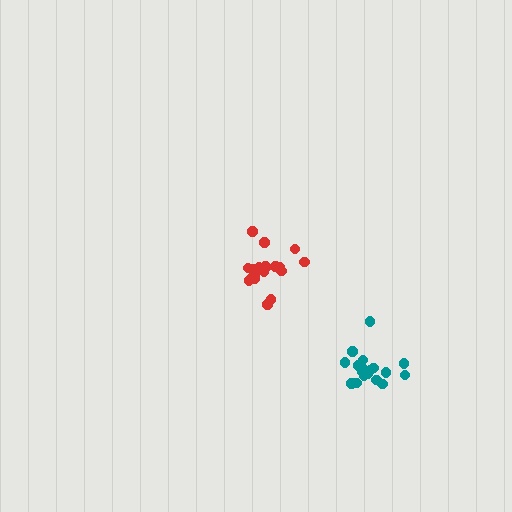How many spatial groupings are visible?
There are 2 spatial groupings.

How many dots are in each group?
Group 1: 19 dots, Group 2: 19 dots (38 total).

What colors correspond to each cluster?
The clusters are colored: red, teal.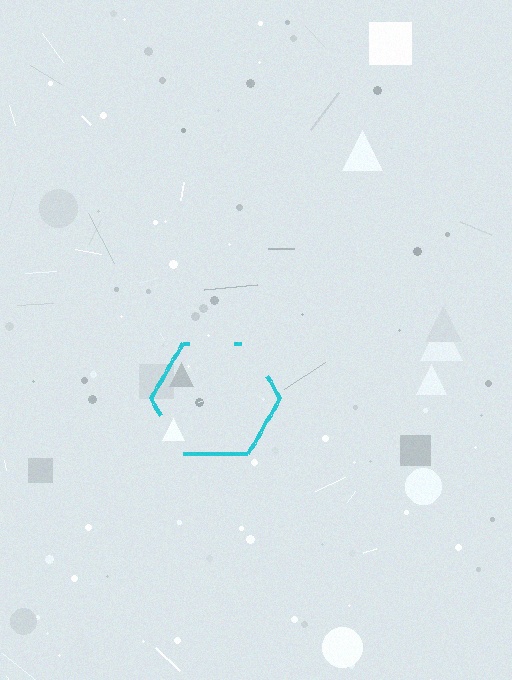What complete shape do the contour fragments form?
The contour fragments form a hexagon.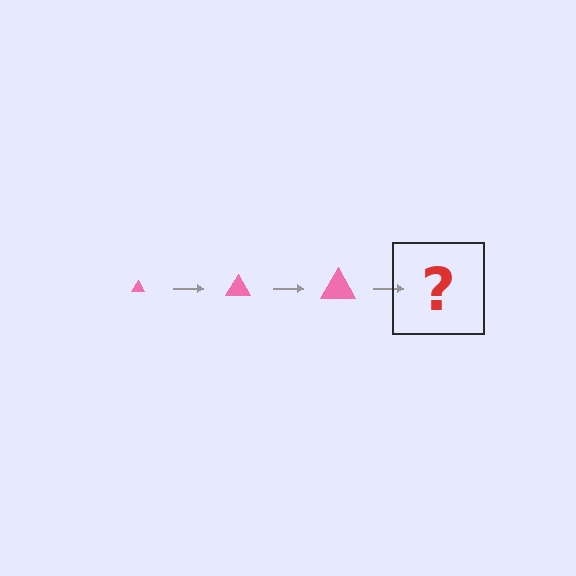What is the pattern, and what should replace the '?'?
The pattern is that the triangle gets progressively larger each step. The '?' should be a pink triangle, larger than the previous one.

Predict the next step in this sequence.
The next step is a pink triangle, larger than the previous one.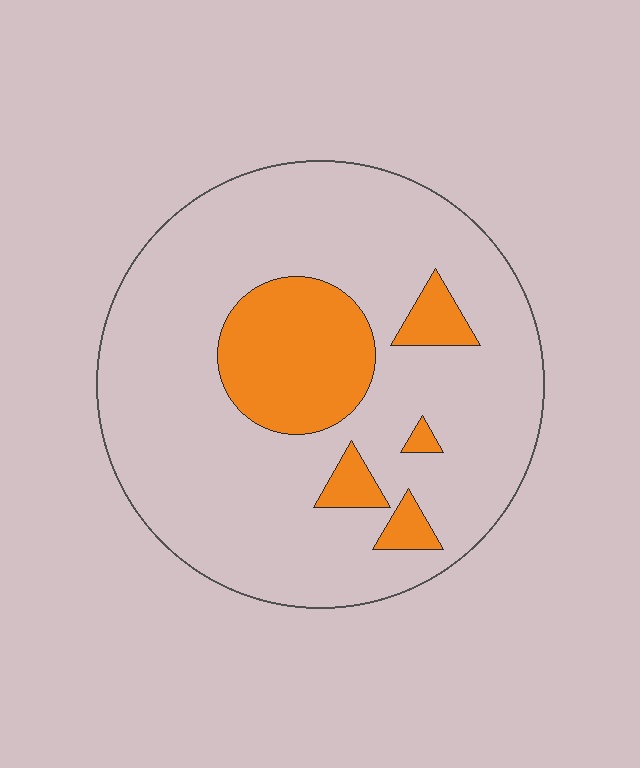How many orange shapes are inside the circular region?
5.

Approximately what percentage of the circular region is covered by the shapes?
Approximately 20%.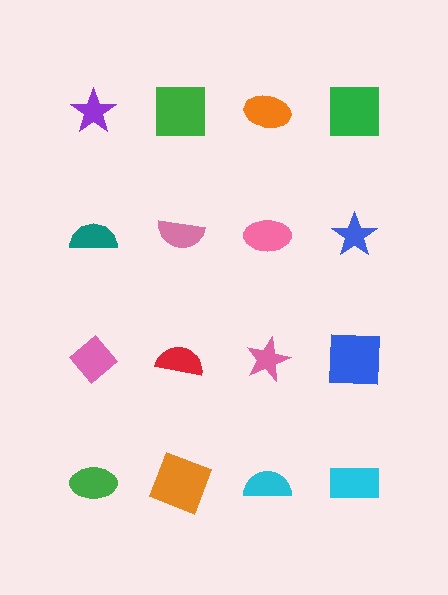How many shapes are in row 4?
4 shapes.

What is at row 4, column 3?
A cyan semicircle.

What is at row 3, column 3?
A pink star.